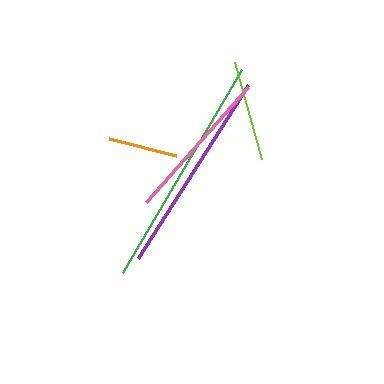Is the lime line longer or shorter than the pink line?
The pink line is longer than the lime line.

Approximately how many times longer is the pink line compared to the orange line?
The pink line is approximately 2.2 times the length of the orange line.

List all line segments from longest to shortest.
From longest to shortest: green, purple, pink, lime, orange.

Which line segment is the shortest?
The orange line is the shortest at approximately 69 pixels.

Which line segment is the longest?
The green line is the longest at approximately 235 pixels.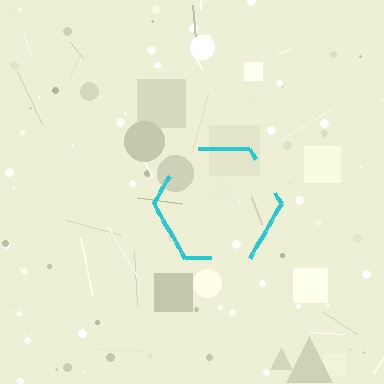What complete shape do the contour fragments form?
The contour fragments form a hexagon.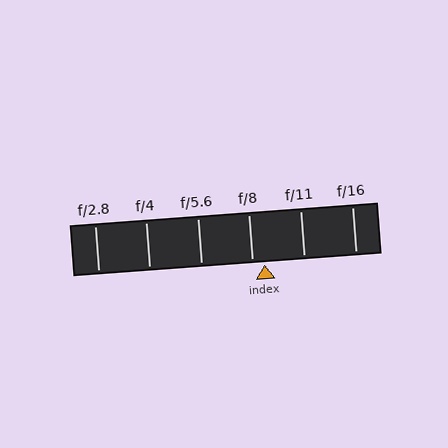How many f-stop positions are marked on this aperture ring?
There are 6 f-stop positions marked.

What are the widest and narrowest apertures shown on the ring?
The widest aperture shown is f/2.8 and the narrowest is f/16.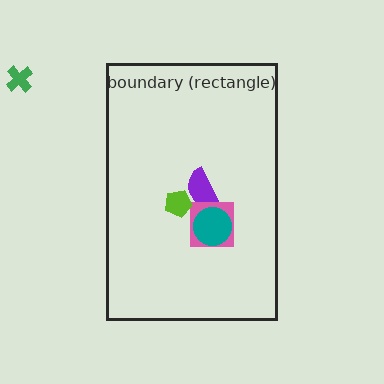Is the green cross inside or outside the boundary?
Outside.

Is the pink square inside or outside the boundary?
Inside.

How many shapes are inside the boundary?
4 inside, 1 outside.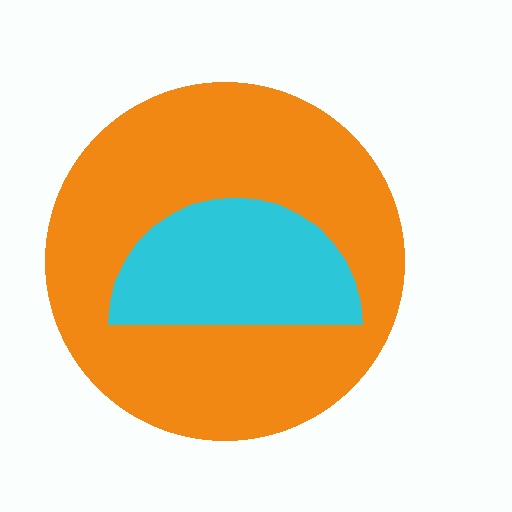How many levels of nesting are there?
2.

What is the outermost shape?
The orange circle.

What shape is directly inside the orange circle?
The cyan semicircle.